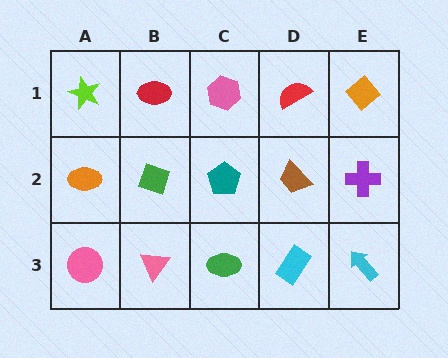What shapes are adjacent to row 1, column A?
An orange ellipse (row 2, column A), a red ellipse (row 1, column B).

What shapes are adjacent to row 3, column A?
An orange ellipse (row 2, column A), a pink triangle (row 3, column B).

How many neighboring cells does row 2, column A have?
3.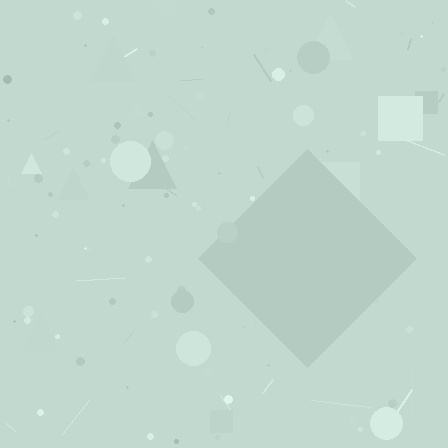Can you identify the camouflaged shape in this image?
The camouflaged shape is a diamond.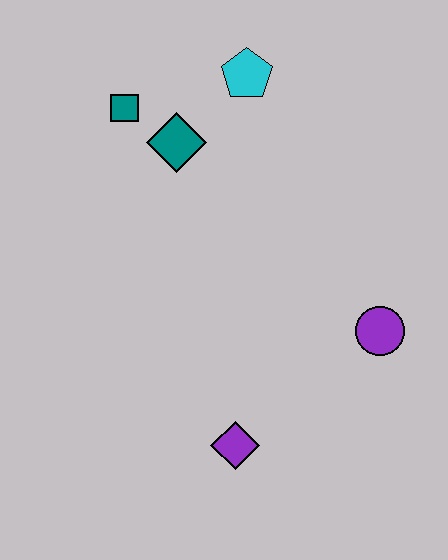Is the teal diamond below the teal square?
Yes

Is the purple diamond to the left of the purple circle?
Yes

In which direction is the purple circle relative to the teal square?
The purple circle is to the right of the teal square.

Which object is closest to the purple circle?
The purple diamond is closest to the purple circle.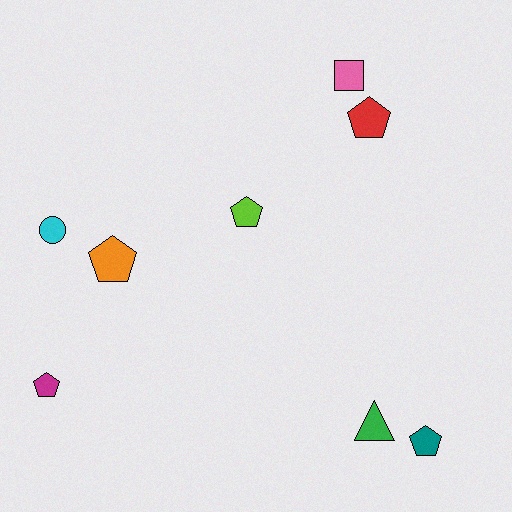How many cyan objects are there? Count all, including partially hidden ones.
There is 1 cyan object.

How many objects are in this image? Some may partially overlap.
There are 8 objects.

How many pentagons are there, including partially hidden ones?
There are 5 pentagons.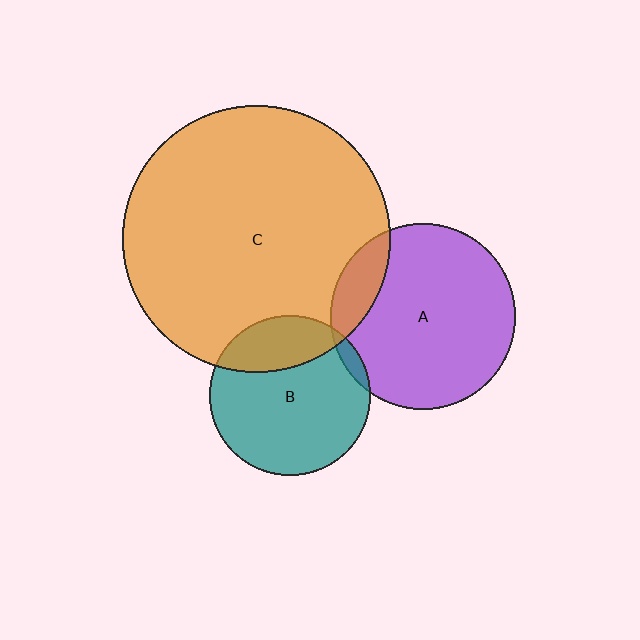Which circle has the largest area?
Circle C (orange).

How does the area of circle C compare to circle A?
Approximately 2.1 times.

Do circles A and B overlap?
Yes.